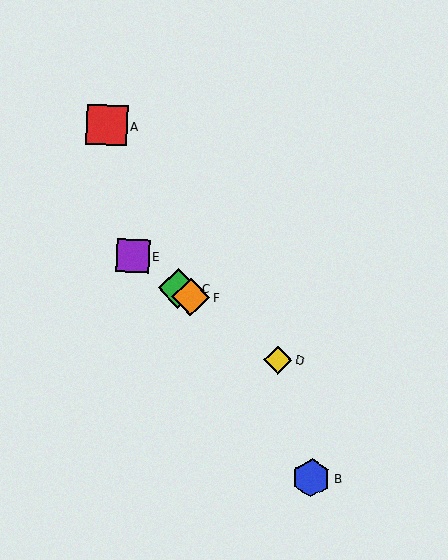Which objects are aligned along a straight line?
Objects C, D, E, F are aligned along a straight line.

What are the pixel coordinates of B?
Object B is at (312, 478).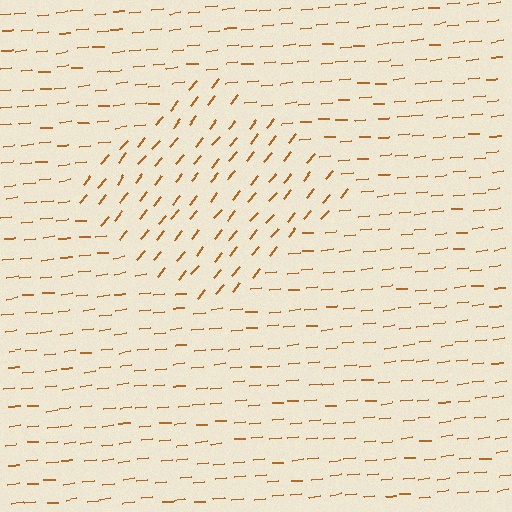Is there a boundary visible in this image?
Yes, there is a texture boundary formed by a change in line orientation.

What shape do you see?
I see a diamond.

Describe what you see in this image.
The image is filled with small brown line segments. A diamond region in the image has lines oriented differently from the surrounding lines, creating a visible texture boundary.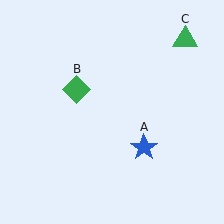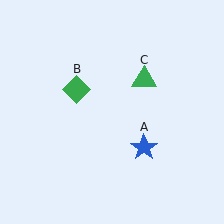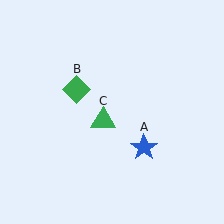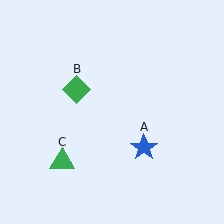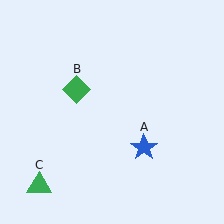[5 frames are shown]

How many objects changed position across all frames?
1 object changed position: green triangle (object C).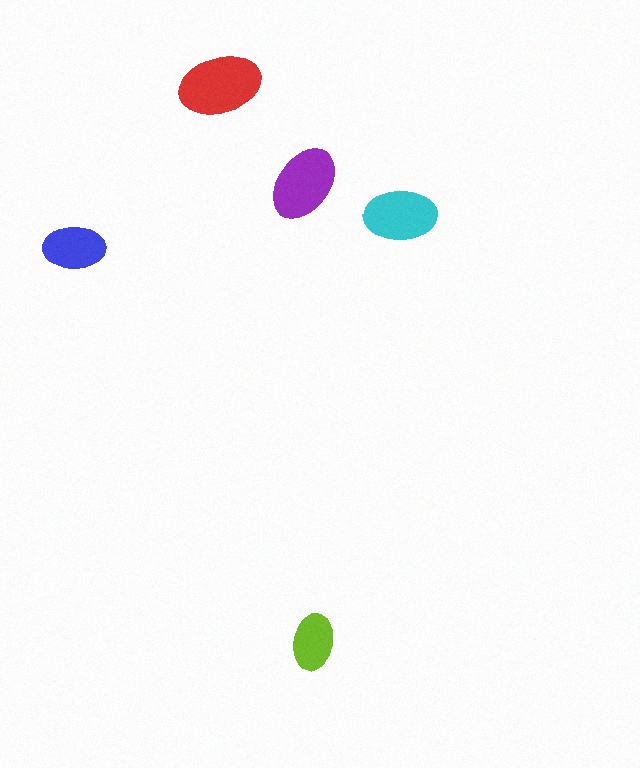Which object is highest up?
The red ellipse is topmost.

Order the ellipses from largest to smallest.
the red one, the purple one, the cyan one, the blue one, the lime one.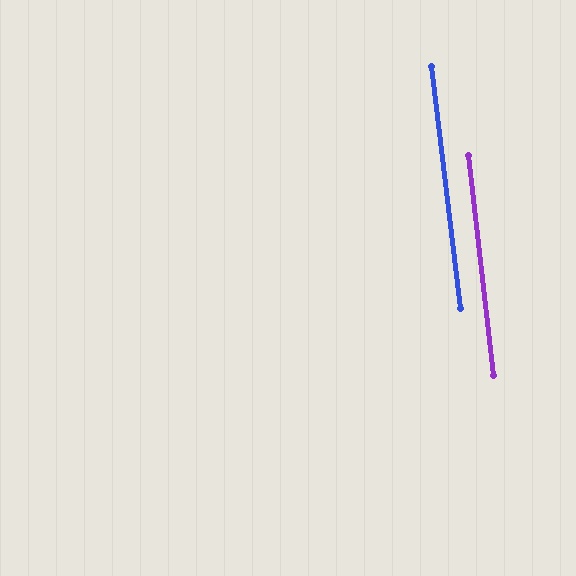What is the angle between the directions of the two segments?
Approximately 0 degrees.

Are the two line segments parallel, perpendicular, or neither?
Parallel — their directions differ by only 0.4°.